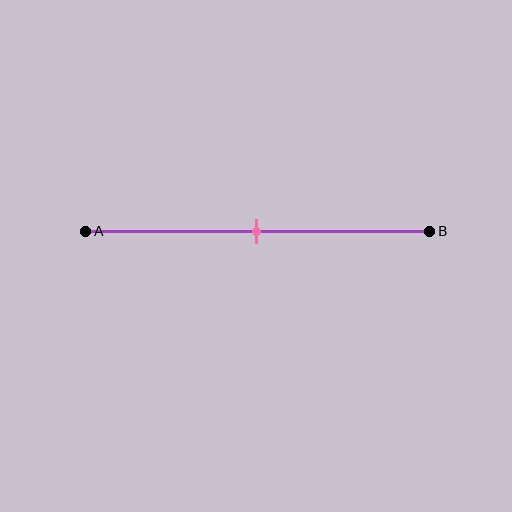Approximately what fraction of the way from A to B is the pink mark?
The pink mark is approximately 50% of the way from A to B.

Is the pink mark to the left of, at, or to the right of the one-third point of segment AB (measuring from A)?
The pink mark is to the right of the one-third point of segment AB.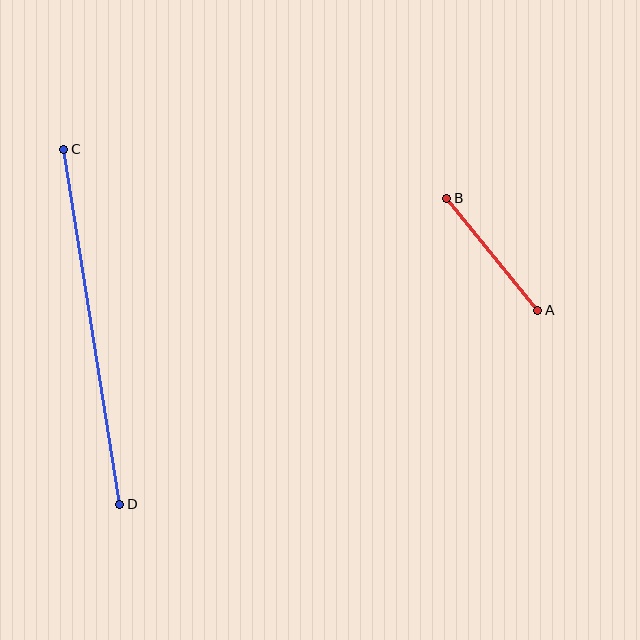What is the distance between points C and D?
The distance is approximately 360 pixels.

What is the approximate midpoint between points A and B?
The midpoint is at approximately (492, 254) pixels.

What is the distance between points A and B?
The distance is approximately 144 pixels.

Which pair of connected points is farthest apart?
Points C and D are farthest apart.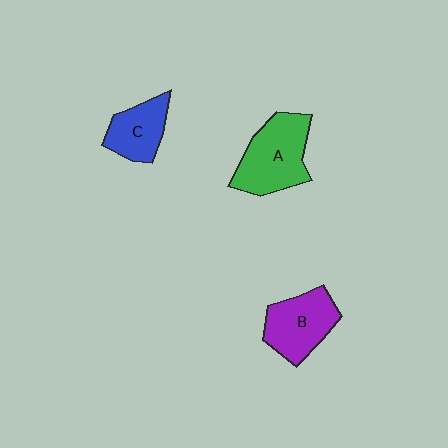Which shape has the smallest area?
Shape C (blue).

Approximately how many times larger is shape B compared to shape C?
Approximately 1.3 times.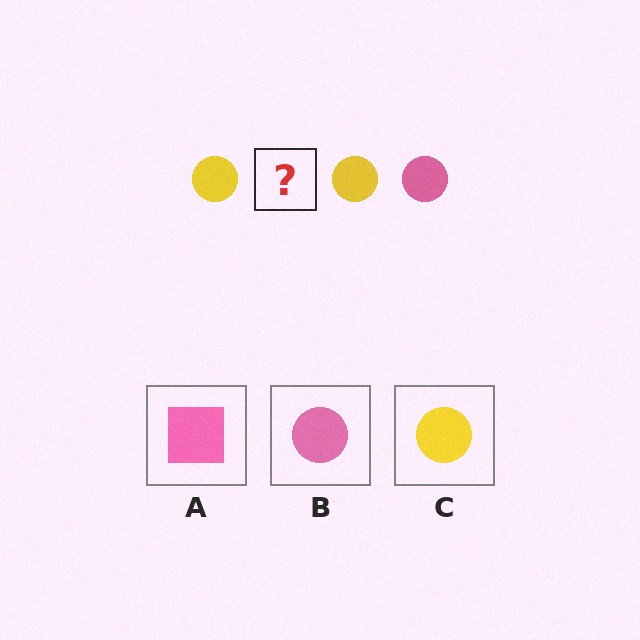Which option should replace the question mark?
Option B.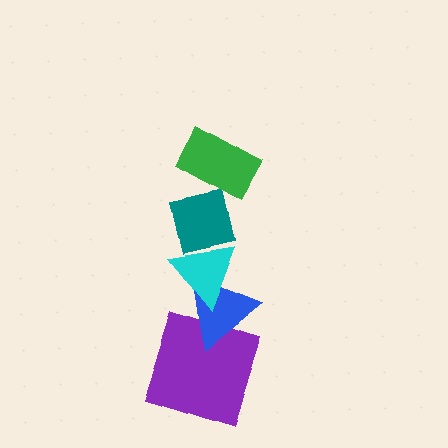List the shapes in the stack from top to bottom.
From top to bottom: the green rectangle, the teal square, the cyan triangle, the blue triangle, the purple square.